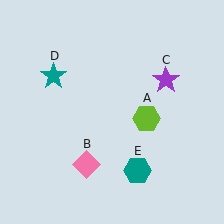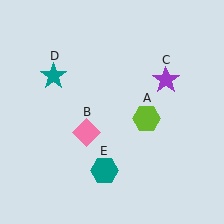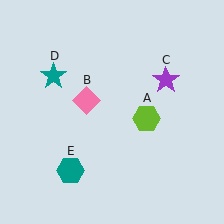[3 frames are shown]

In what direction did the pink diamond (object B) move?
The pink diamond (object B) moved up.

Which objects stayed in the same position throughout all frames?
Lime hexagon (object A) and purple star (object C) and teal star (object D) remained stationary.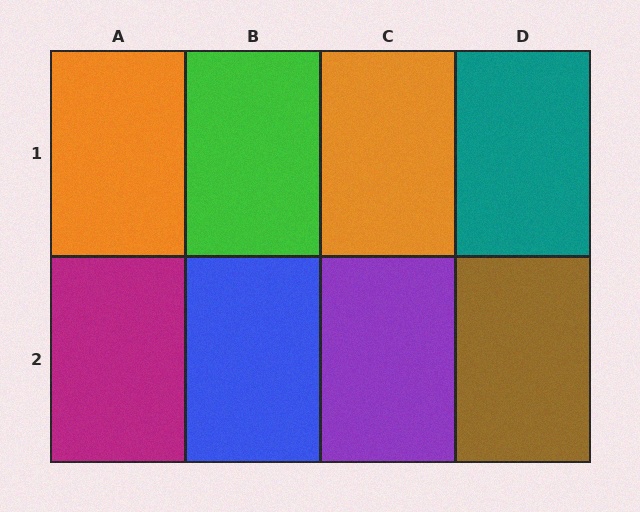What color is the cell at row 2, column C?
Purple.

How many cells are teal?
1 cell is teal.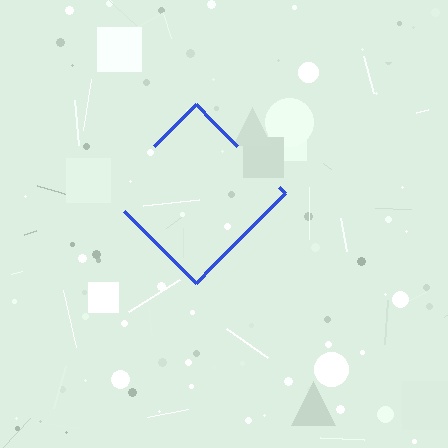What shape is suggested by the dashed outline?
The dashed outline suggests a diamond.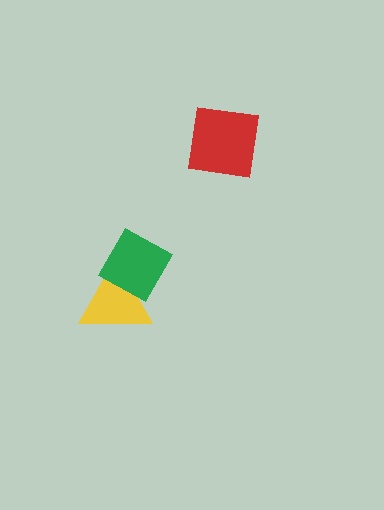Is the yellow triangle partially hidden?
Yes, it is partially covered by another shape.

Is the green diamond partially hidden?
No, no other shape covers it.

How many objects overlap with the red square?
0 objects overlap with the red square.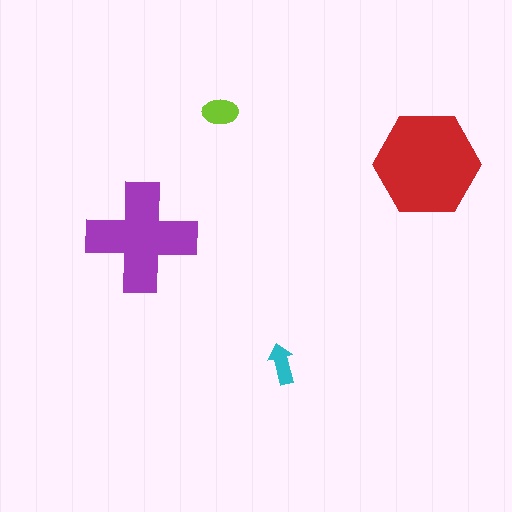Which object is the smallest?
The cyan arrow.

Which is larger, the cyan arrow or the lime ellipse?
The lime ellipse.